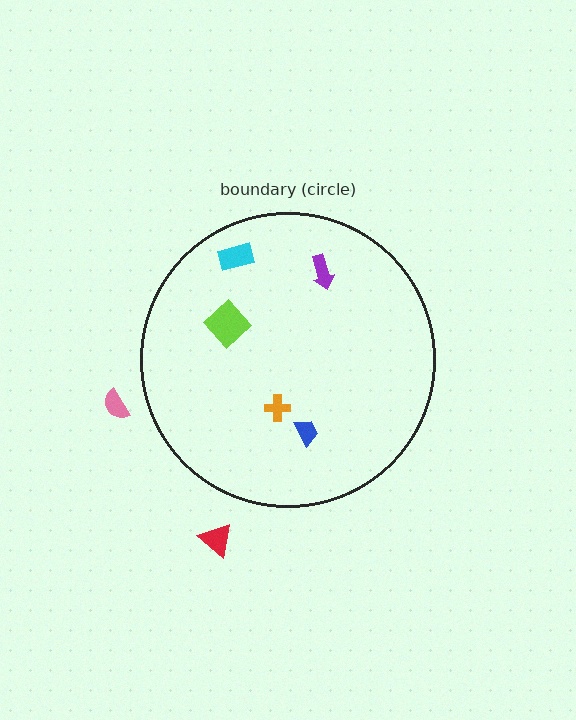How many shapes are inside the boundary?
5 inside, 2 outside.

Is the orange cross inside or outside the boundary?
Inside.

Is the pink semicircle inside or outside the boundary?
Outside.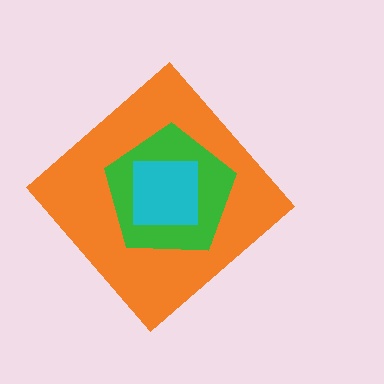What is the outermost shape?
The orange diamond.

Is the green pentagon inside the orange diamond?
Yes.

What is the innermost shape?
The cyan square.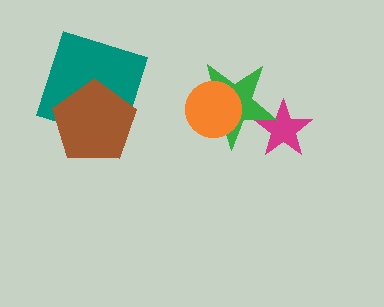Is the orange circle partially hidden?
No, no other shape covers it.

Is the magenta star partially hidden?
Yes, it is partially covered by another shape.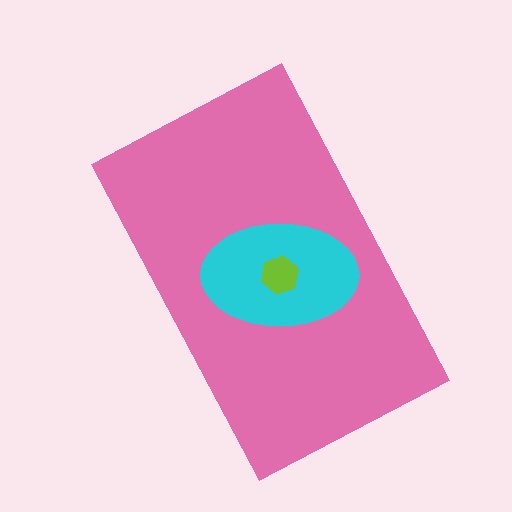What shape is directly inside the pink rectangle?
The cyan ellipse.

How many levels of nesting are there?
3.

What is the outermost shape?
The pink rectangle.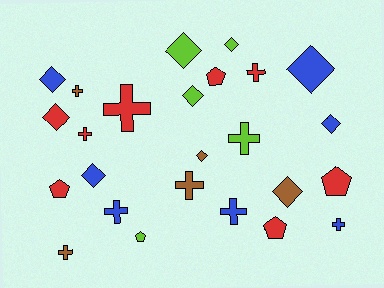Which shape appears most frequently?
Cross, with 10 objects.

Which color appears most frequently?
Red, with 8 objects.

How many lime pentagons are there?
There is 1 lime pentagon.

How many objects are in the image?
There are 25 objects.